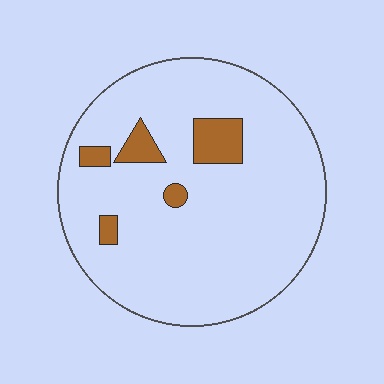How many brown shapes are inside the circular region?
5.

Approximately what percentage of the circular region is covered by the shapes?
Approximately 10%.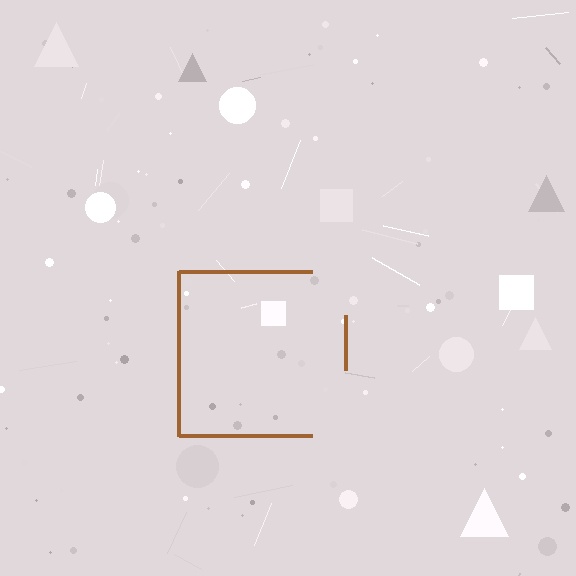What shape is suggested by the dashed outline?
The dashed outline suggests a square.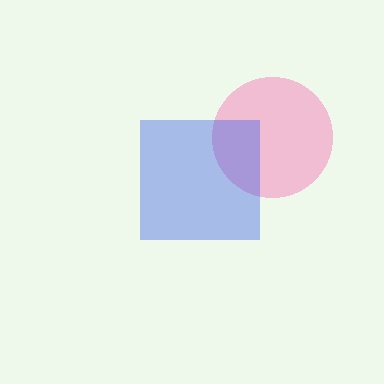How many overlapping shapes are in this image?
There are 2 overlapping shapes in the image.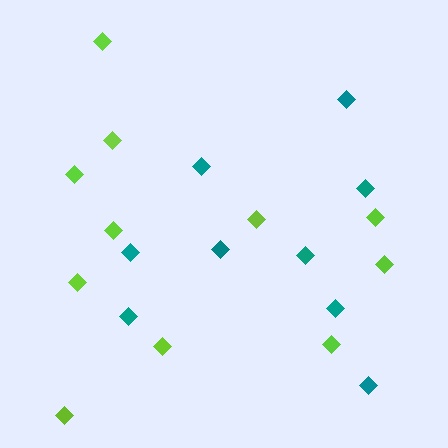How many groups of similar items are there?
There are 2 groups: one group of lime diamonds (11) and one group of teal diamonds (9).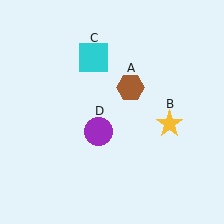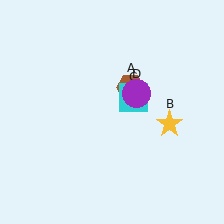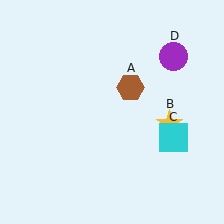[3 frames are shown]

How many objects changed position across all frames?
2 objects changed position: cyan square (object C), purple circle (object D).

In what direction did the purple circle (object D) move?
The purple circle (object D) moved up and to the right.